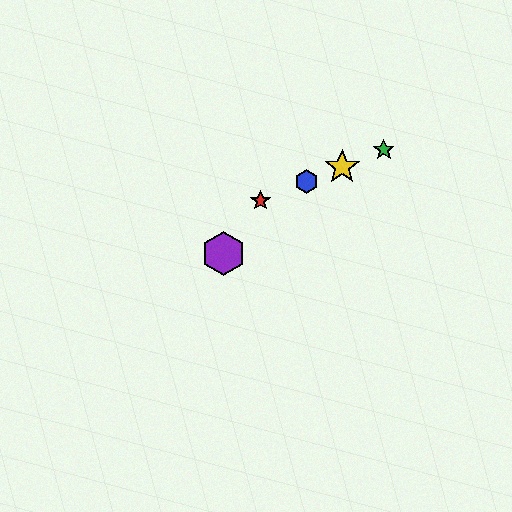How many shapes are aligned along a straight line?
4 shapes (the red star, the blue hexagon, the green star, the yellow star) are aligned along a straight line.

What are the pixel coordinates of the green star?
The green star is at (384, 150).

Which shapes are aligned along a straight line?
The red star, the blue hexagon, the green star, the yellow star are aligned along a straight line.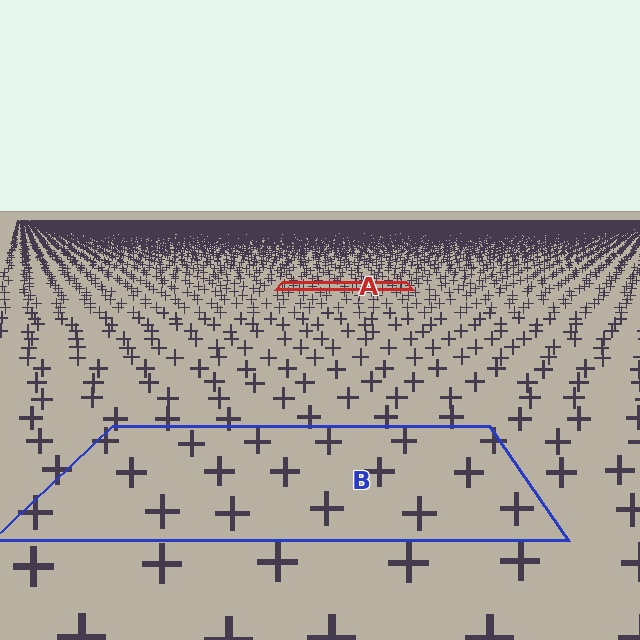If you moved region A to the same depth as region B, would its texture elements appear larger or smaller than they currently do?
They would appear larger. At a closer depth, the same texture elements are projected at a bigger on-screen size.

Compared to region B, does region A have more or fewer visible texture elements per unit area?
Region A has more texture elements per unit area — they are packed more densely because it is farther away.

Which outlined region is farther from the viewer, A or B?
Region A is farther from the viewer — the texture elements inside it appear smaller and more densely packed.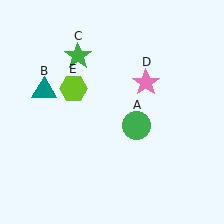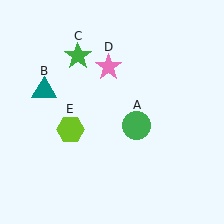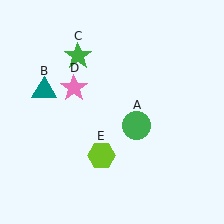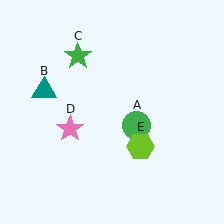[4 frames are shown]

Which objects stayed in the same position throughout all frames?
Green circle (object A) and teal triangle (object B) and green star (object C) remained stationary.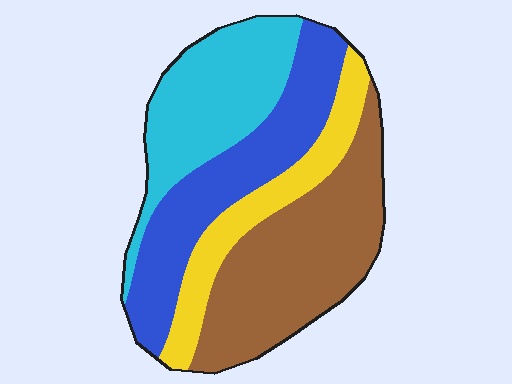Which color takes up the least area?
Yellow, at roughly 15%.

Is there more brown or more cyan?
Brown.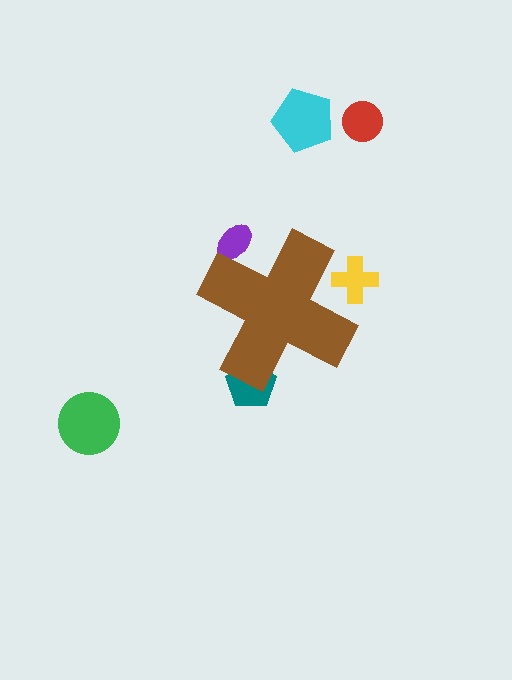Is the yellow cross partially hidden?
Yes, the yellow cross is partially hidden behind the brown cross.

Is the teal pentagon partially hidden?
Yes, the teal pentagon is partially hidden behind the brown cross.